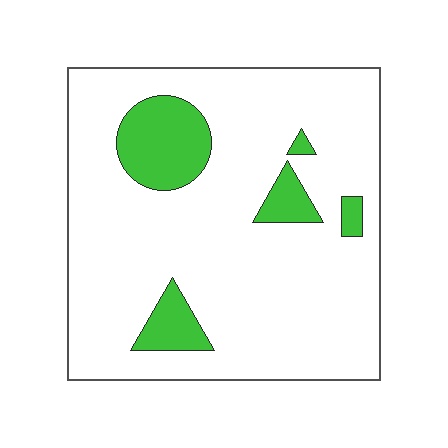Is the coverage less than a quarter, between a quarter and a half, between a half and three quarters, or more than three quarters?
Less than a quarter.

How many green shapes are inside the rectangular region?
5.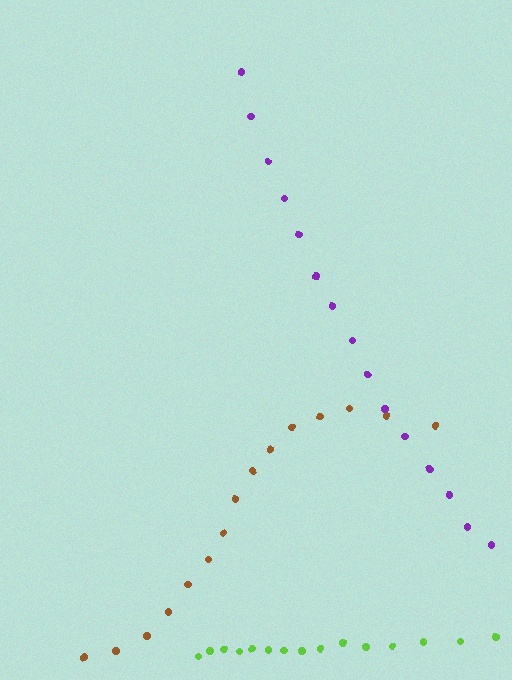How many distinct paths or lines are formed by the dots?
There are 3 distinct paths.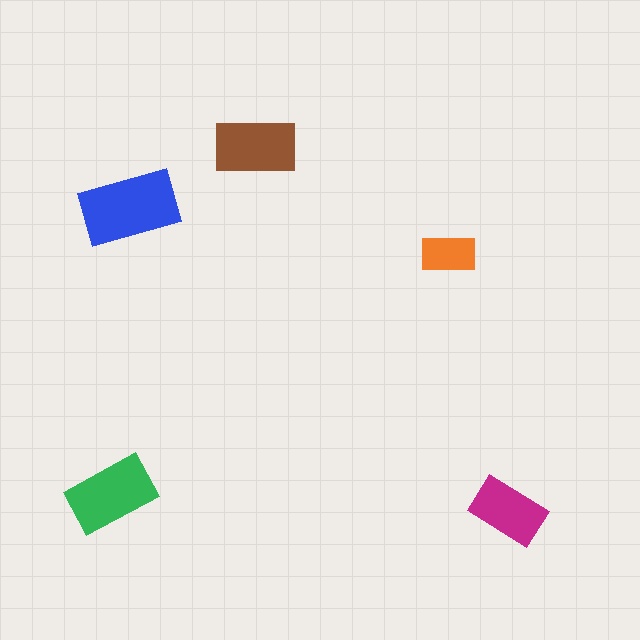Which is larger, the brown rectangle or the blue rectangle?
The blue one.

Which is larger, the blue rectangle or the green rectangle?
The blue one.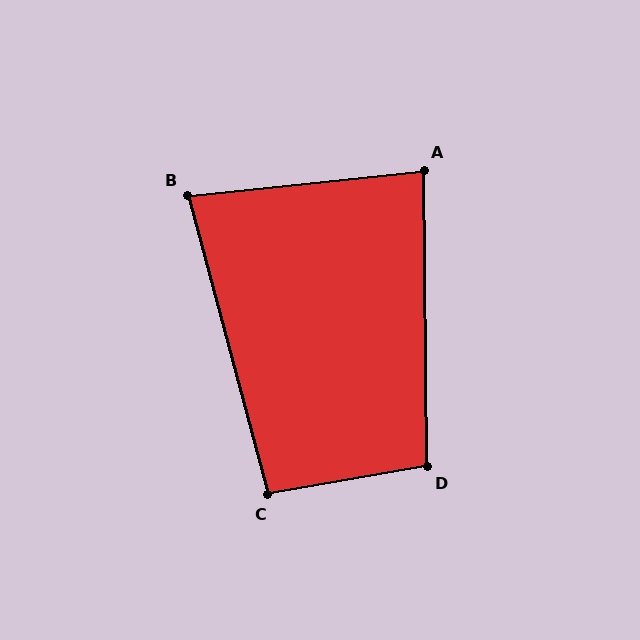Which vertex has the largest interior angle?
D, at approximately 99 degrees.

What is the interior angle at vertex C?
Approximately 95 degrees (obtuse).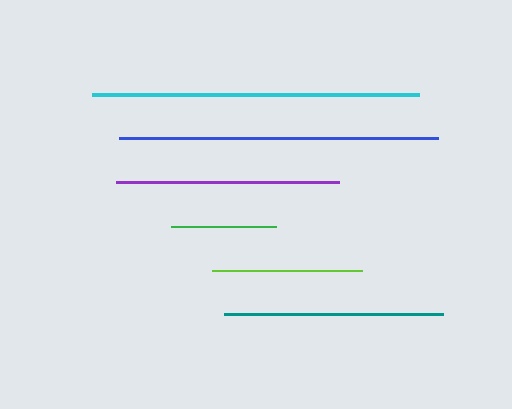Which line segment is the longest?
The cyan line is the longest at approximately 327 pixels.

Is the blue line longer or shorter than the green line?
The blue line is longer than the green line.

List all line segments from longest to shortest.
From longest to shortest: cyan, blue, purple, teal, lime, green.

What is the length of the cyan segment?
The cyan segment is approximately 327 pixels long.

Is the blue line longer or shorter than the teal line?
The blue line is longer than the teal line.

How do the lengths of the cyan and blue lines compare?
The cyan and blue lines are approximately the same length.